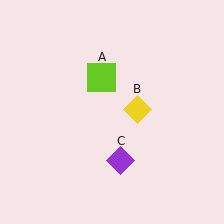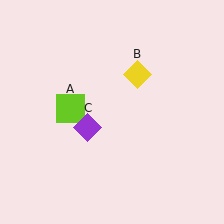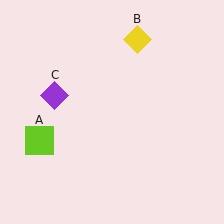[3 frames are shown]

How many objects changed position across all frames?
3 objects changed position: lime square (object A), yellow diamond (object B), purple diamond (object C).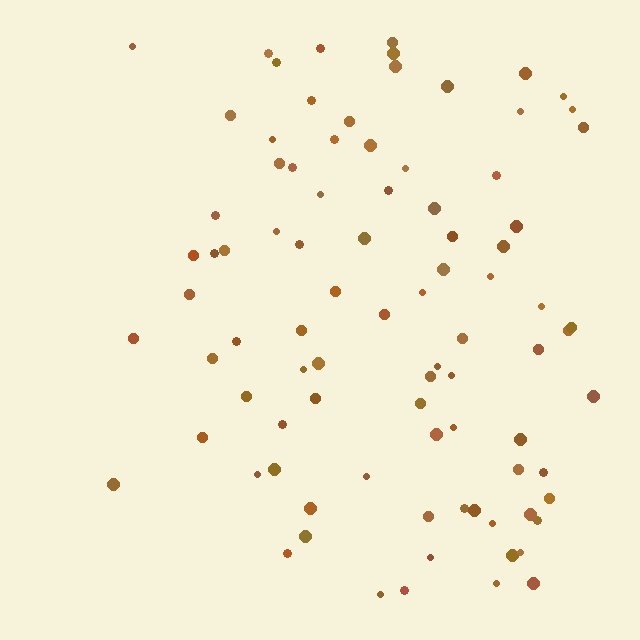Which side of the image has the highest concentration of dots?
The right.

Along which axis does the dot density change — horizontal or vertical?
Horizontal.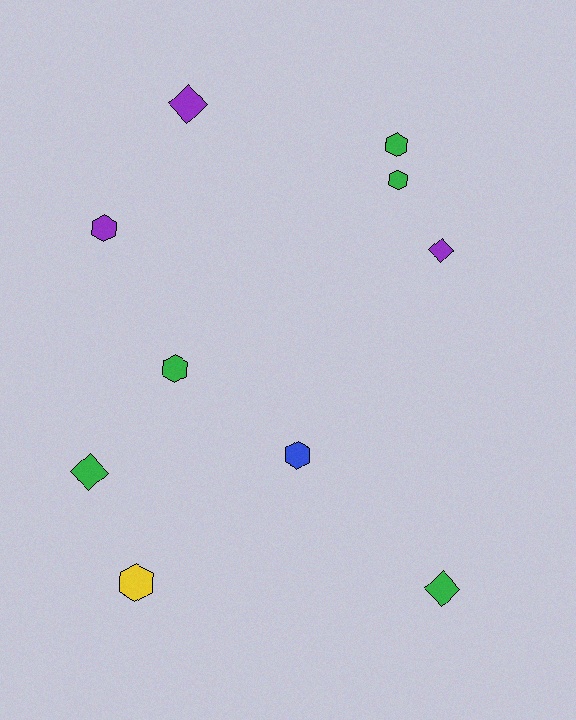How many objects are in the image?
There are 10 objects.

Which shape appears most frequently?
Hexagon, with 6 objects.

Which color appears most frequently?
Green, with 5 objects.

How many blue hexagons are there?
There is 1 blue hexagon.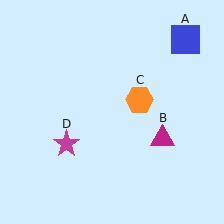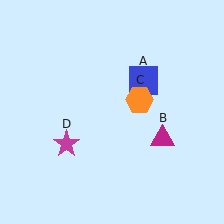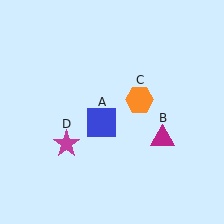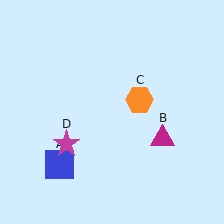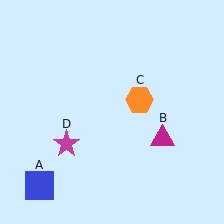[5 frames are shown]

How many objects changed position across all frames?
1 object changed position: blue square (object A).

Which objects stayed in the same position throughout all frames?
Magenta triangle (object B) and orange hexagon (object C) and magenta star (object D) remained stationary.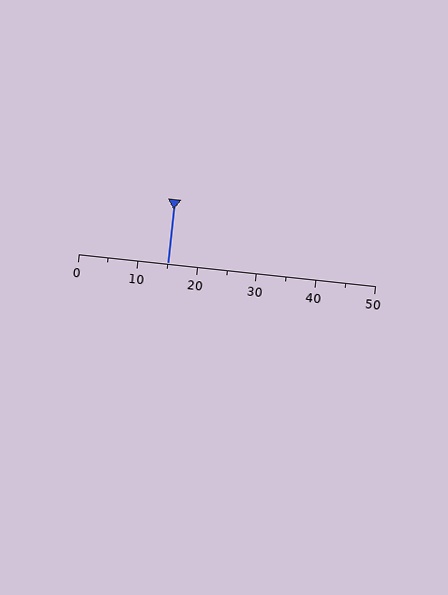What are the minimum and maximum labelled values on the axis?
The axis runs from 0 to 50.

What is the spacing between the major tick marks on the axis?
The major ticks are spaced 10 apart.